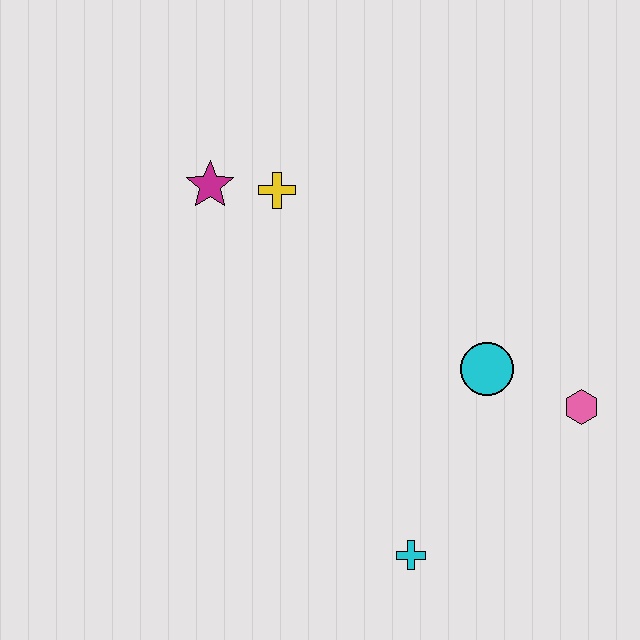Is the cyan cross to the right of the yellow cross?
Yes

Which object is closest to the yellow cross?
The magenta star is closest to the yellow cross.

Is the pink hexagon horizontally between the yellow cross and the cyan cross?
No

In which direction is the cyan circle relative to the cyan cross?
The cyan circle is above the cyan cross.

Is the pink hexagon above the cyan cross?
Yes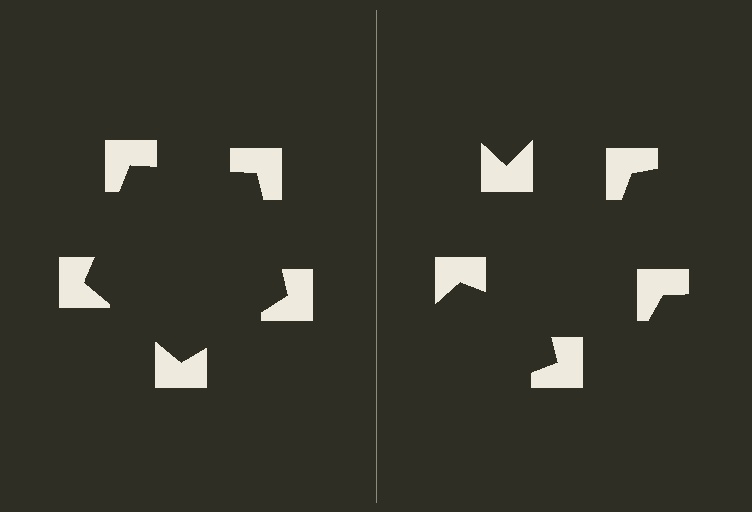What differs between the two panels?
The notched squares are positioned identically on both sides; only the wedge orientations differ. On the left they align to a pentagon; on the right they are misaligned.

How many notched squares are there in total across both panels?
10 — 5 on each side.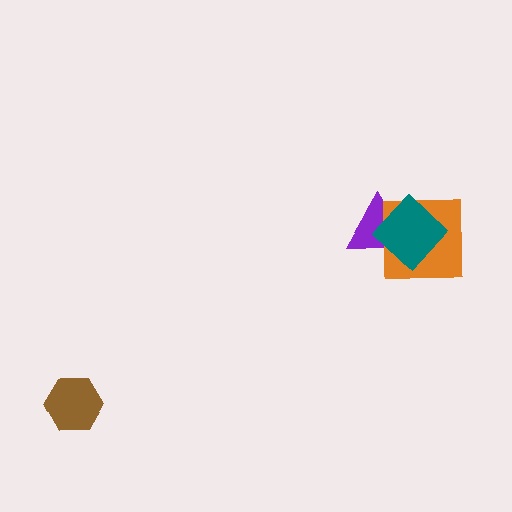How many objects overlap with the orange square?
2 objects overlap with the orange square.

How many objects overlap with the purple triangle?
2 objects overlap with the purple triangle.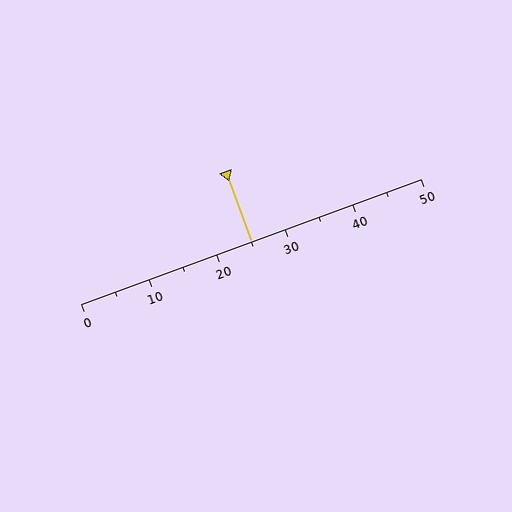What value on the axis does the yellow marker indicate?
The marker indicates approximately 25.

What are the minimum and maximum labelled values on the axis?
The axis runs from 0 to 50.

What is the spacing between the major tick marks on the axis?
The major ticks are spaced 10 apart.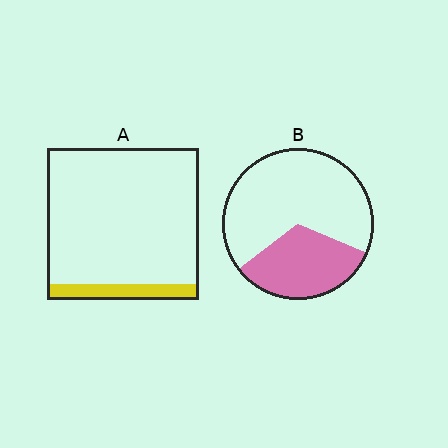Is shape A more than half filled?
No.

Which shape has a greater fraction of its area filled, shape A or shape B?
Shape B.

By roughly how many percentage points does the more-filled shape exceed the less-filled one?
By roughly 25 percentage points (B over A).